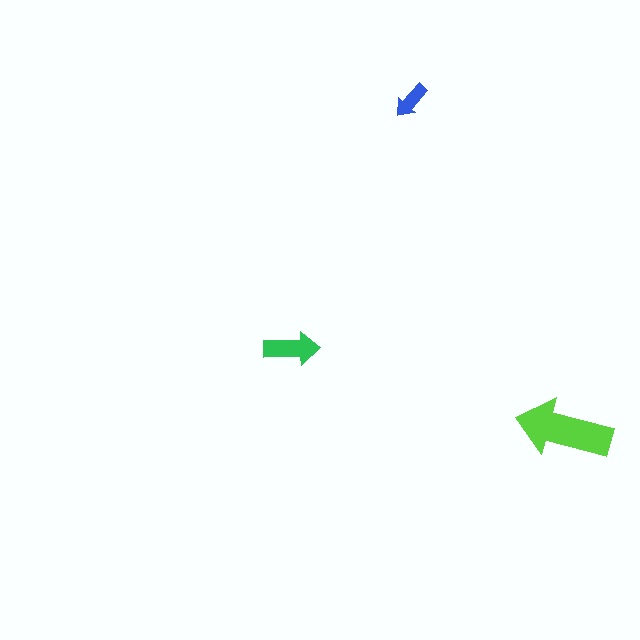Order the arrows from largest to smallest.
the lime one, the green one, the blue one.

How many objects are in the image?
There are 3 objects in the image.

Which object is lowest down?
The lime arrow is bottommost.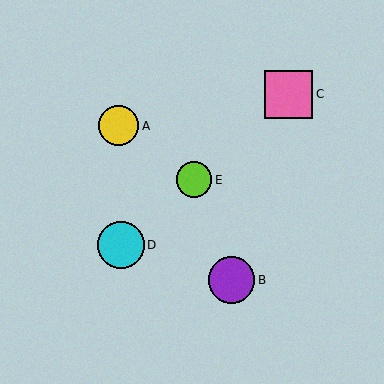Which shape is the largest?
The pink square (labeled C) is the largest.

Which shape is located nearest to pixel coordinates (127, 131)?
The yellow circle (labeled A) at (118, 126) is nearest to that location.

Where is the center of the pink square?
The center of the pink square is at (289, 94).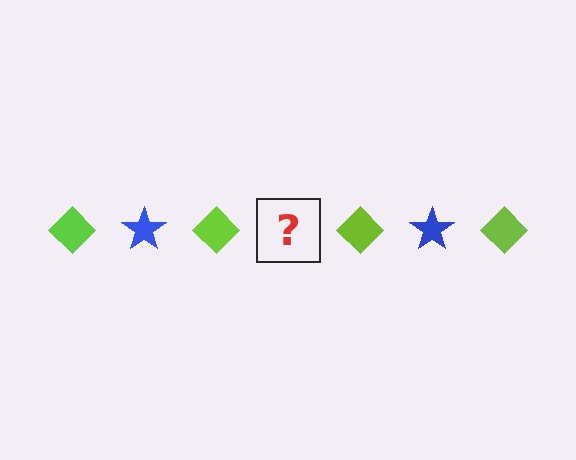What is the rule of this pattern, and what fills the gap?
The rule is that the pattern alternates between lime diamond and blue star. The gap should be filled with a blue star.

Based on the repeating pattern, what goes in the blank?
The blank should be a blue star.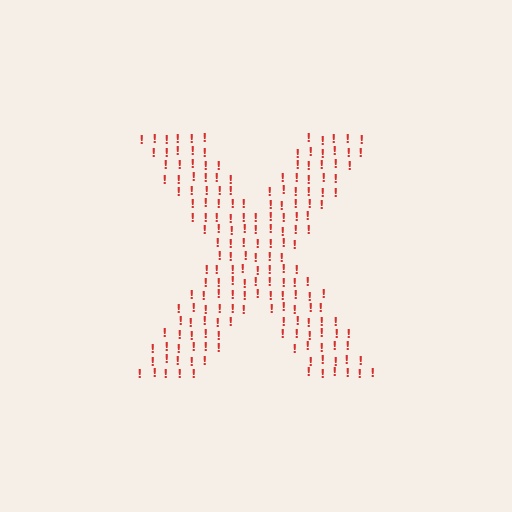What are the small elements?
The small elements are exclamation marks.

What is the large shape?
The large shape is the letter X.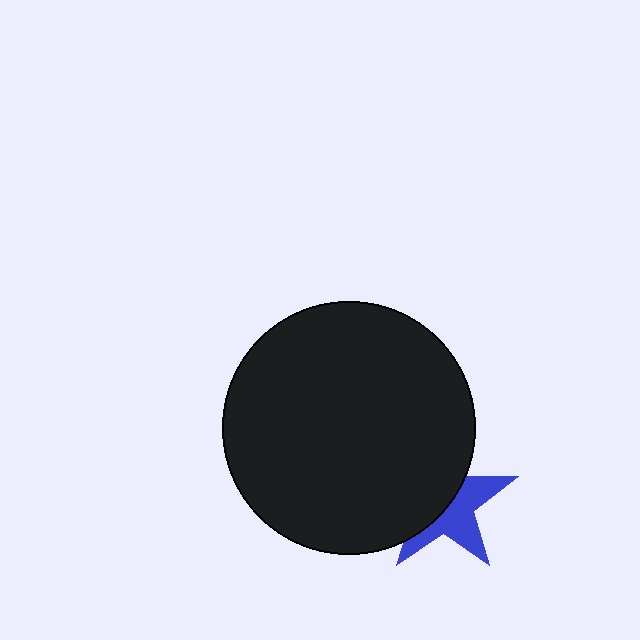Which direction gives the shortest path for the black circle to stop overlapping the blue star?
Moving left gives the shortest separation.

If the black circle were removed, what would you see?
You would see the complete blue star.